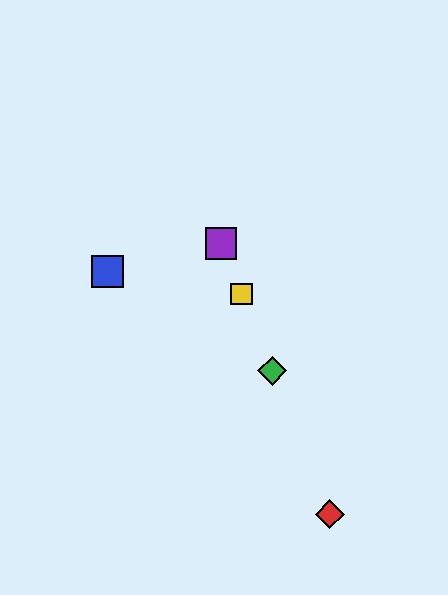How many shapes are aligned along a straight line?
4 shapes (the red diamond, the green diamond, the yellow square, the purple square) are aligned along a straight line.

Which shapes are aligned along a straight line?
The red diamond, the green diamond, the yellow square, the purple square are aligned along a straight line.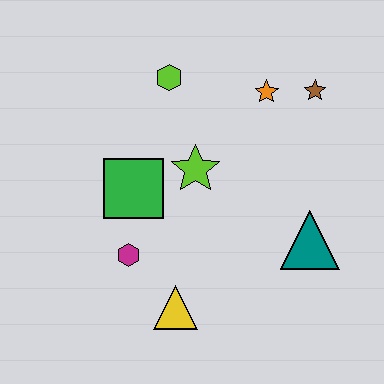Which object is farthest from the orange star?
The yellow triangle is farthest from the orange star.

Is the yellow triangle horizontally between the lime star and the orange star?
No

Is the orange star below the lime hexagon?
Yes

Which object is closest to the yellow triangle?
The magenta hexagon is closest to the yellow triangle.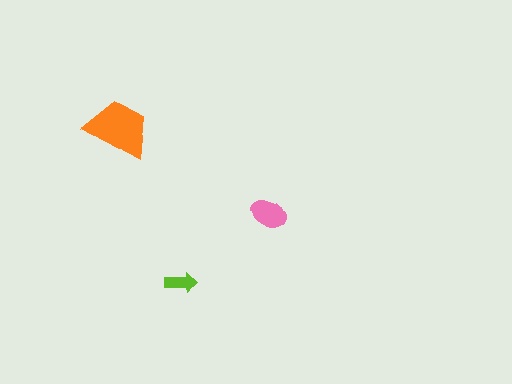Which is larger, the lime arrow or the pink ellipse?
The pink ellipse.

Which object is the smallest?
The lime arrow.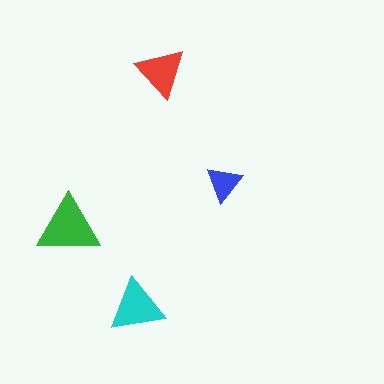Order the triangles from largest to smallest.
the green one, the cyan one, the red one, the blue one.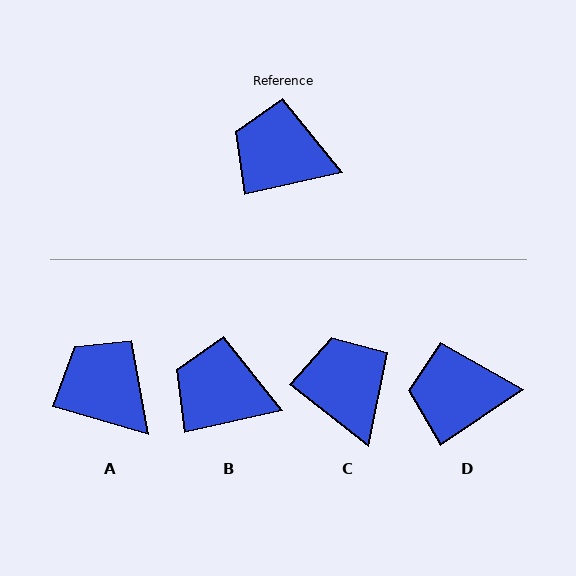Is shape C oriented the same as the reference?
No, it is off by about 50 degrees.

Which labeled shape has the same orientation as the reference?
B.